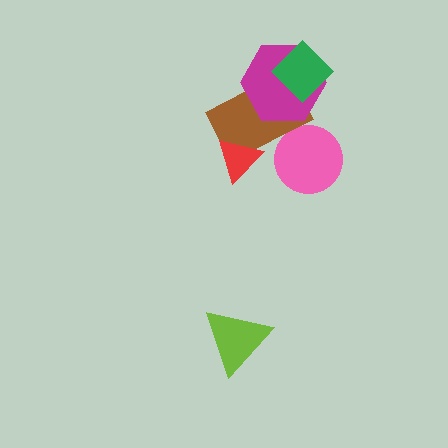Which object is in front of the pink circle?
The brown rectangle is in front of the pink circle.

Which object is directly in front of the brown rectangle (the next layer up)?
The magenta hexagon is directly in front of the brown rectangle.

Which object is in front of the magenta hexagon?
The green diamond is in front of the magenta hexagon.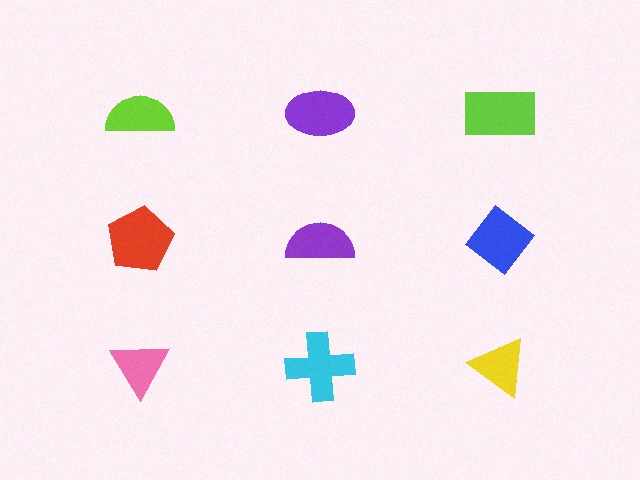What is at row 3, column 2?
A cyan cross.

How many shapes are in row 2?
3 shapes.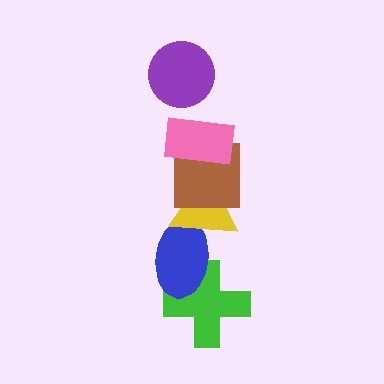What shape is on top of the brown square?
The pink rectangle is on top of the brown square.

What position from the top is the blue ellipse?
The blue ellipse is 5th from the top.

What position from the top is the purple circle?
The purple circle is 1st from the top.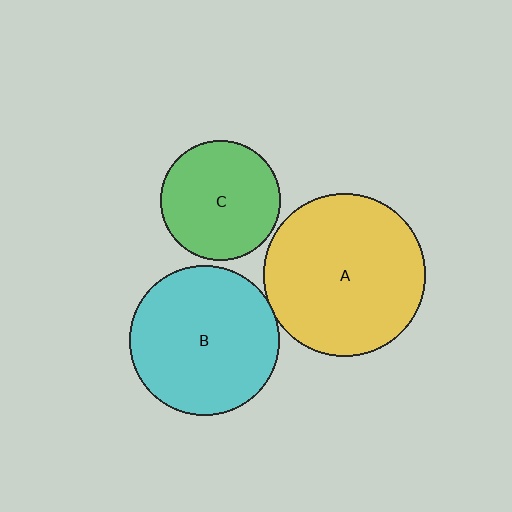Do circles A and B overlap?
Yes.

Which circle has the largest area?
Circle A (yellow).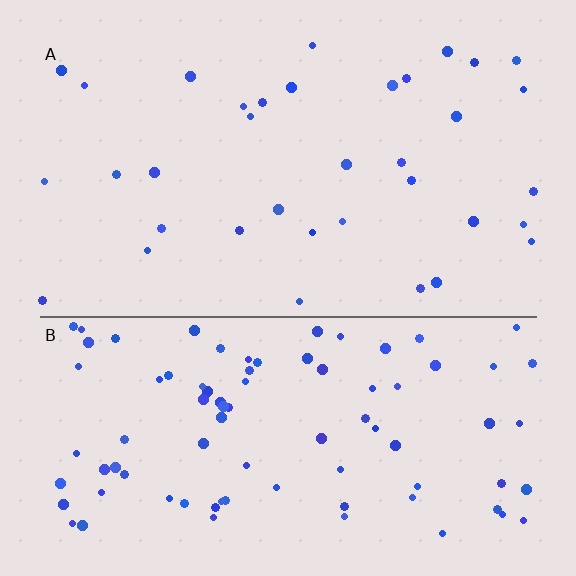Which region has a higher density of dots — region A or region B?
B (the bottom).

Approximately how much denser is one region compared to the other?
Approximately 2.5× — region B over region A.